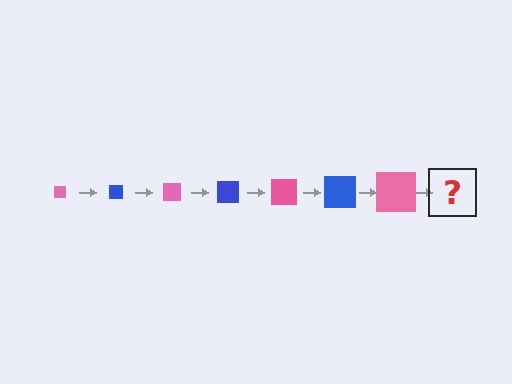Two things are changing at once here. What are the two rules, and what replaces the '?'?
The two rules are that the square grows larger each step and the color cycles through pink and blue. The '?' should be a blue square, larger than the previous one.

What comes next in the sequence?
The next element should be a blue square, larger than the previous one.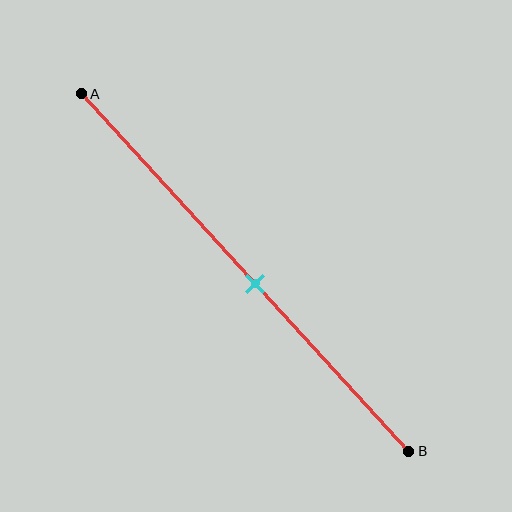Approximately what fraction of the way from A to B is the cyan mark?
The cyan mark is approximately 55% of the way from A to B.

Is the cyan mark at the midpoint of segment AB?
No, the mark is at about 55% from A, not at the 50% midpoint.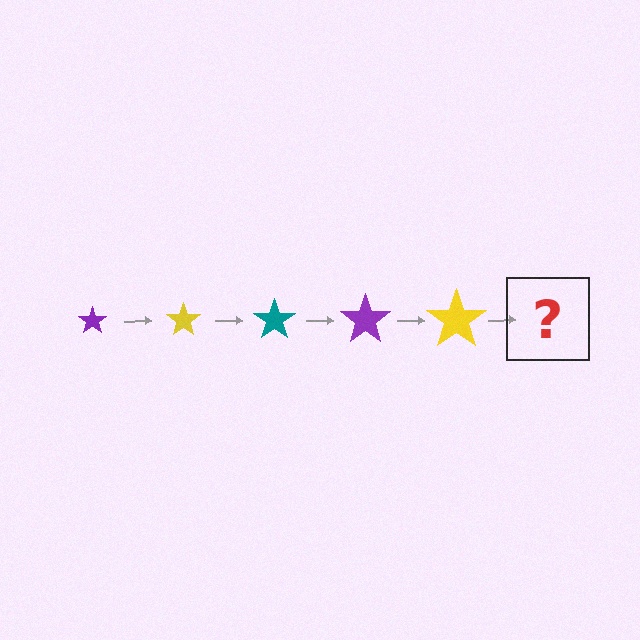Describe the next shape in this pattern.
It should be a teal star, larger than the previous one.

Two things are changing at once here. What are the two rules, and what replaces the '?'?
The two rules are that the star grows larger each step and the color cycles through purple, yellow, and teal. The '?' should be a teal star, larger than the previous one.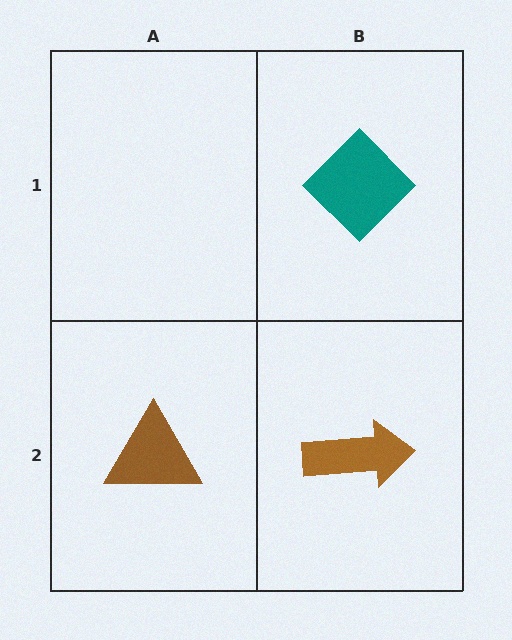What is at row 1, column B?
A teal diamond.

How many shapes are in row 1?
1 shape.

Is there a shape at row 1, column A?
No, that cell is empty.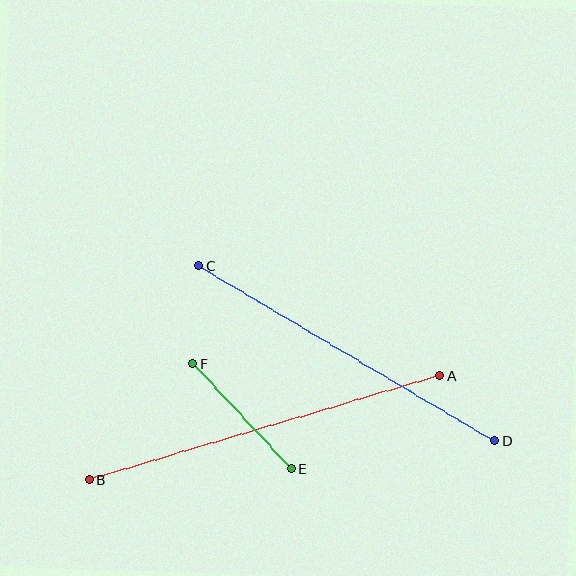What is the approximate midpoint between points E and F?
The midpoint is at approximately (242, 416) pixels.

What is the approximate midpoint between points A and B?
The midpoint is at approximately (265, 428) pixels.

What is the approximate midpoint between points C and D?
The midpoint is at approximately (347, 353) pixels.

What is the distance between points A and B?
The distance is approximately 365 pixels.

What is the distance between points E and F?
The distance is approximately 144 pixels.